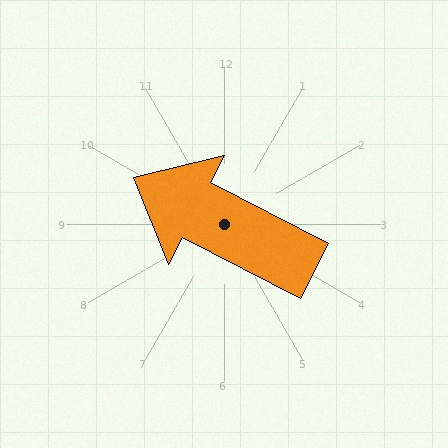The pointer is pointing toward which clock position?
Roughly 10 o'clock.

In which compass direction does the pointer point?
Northwest.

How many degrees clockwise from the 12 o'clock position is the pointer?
Approximately 297 degrees.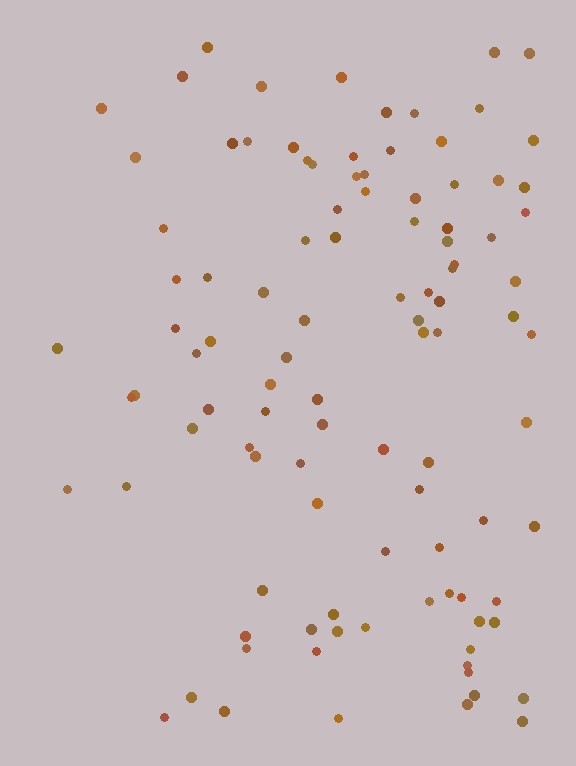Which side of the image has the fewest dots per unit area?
The left.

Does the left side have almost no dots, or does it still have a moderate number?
Still a moderate number, just noticeably fewer than the right.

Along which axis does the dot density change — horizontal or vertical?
Horizontal.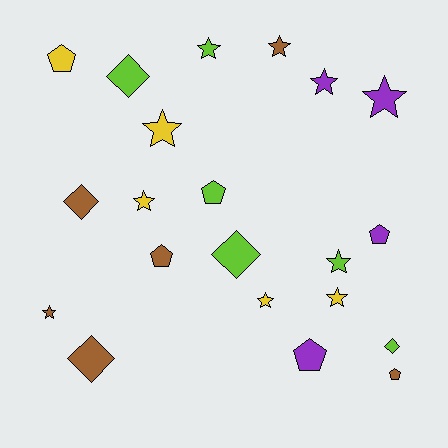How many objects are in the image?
There are 21 objects.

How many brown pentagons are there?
There are 2 brown pentagons.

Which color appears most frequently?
Brown, with 6 objects.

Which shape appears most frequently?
Star, with 10 objects.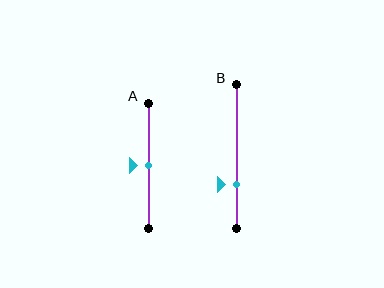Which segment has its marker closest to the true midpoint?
Segment A has its marker closest to the true midpoint.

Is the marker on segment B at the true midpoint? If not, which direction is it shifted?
No, the marker on segment B is shifted downward by about 20% of the segment length.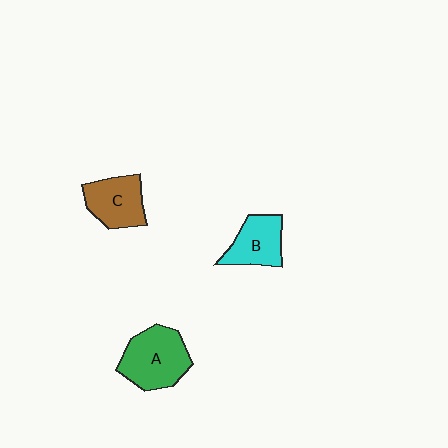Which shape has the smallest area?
Shape B (cyan).